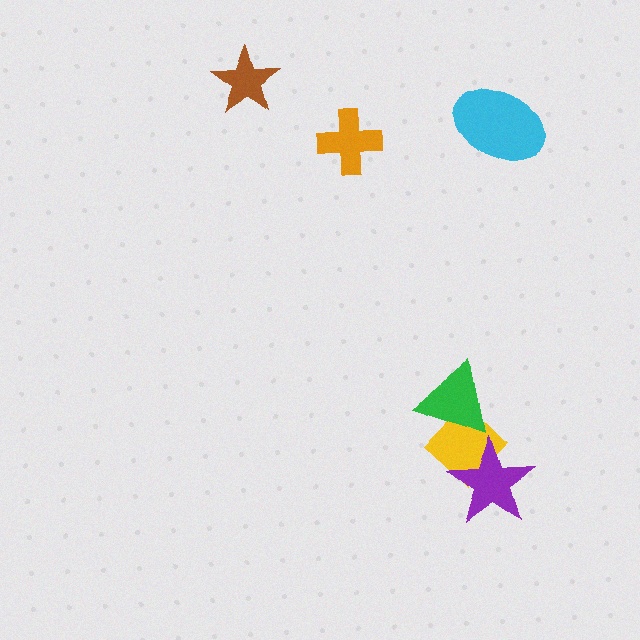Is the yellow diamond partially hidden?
Yes, it is partially covered by another shape.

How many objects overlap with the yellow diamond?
2 objects overlap with the yellow diamond.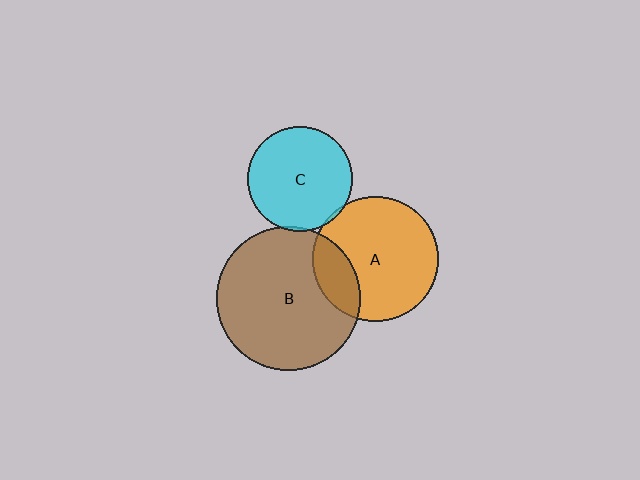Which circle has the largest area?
Circle B (brown).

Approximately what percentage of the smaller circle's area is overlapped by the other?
Approximately 20%.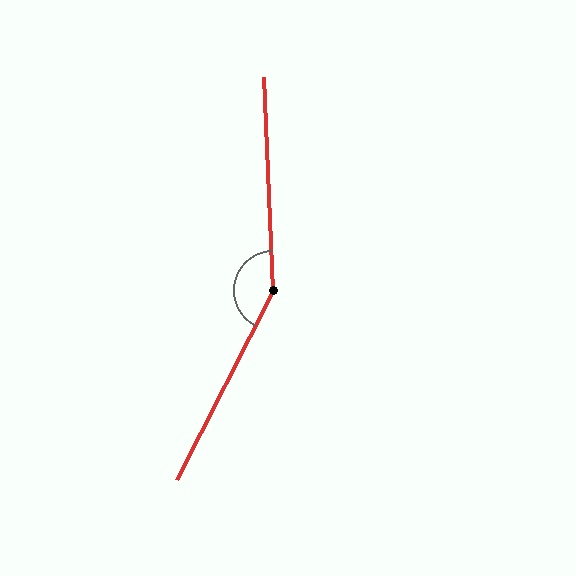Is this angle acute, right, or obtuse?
It is obtuse.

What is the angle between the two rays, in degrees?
Approximately 151 degrees.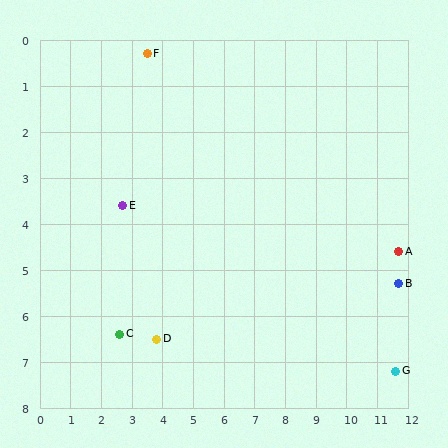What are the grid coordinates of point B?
Point B is at approximately (11.7, 5.3).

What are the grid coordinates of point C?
Point C is at approximately (2.6, 6.4).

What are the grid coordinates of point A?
Point A is at approximately (11.7, 4.6).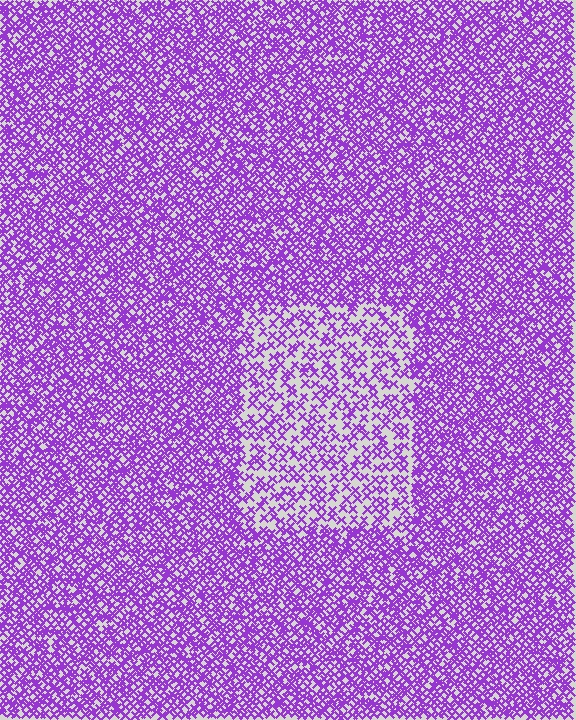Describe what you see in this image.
The image contains small purple elements arranged at two different densities. A rectangle-shaped region is visible where the elements are less densely packed than the surrounding area.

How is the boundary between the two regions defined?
The boundary is defined by a change in element density (approximately 2.0x ratio). All elements are the same color, size, and shape.